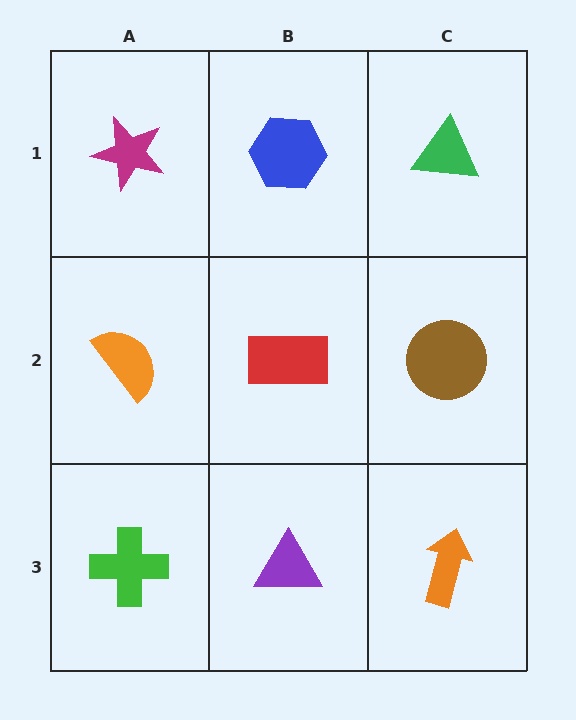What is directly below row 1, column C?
A brown circle.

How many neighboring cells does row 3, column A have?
2.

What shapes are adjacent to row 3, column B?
A red rectangle (row 2, column B), a green cross (row 3, column A), an orange arrow (row 3, column C).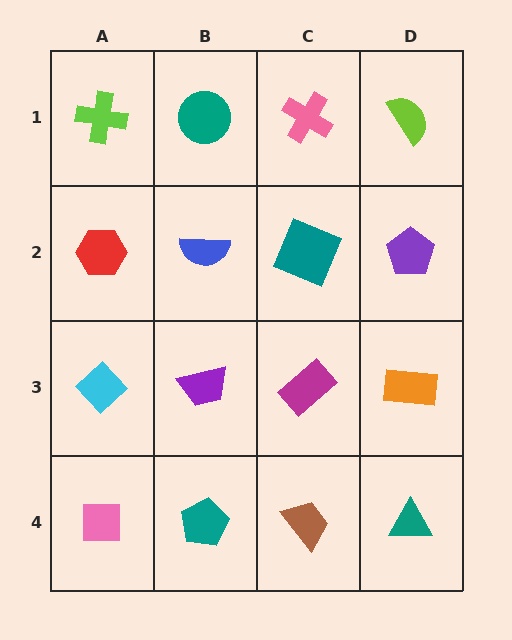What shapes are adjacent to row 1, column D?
A purple pentagon (row 2, column D), a pink cross (row 1, column C).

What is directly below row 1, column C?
A teal square.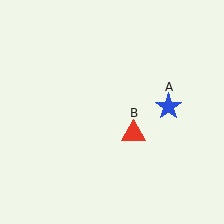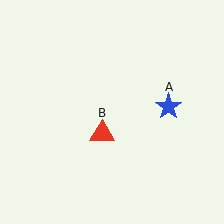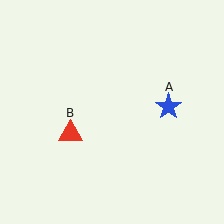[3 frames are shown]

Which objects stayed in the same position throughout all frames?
Blue star (object A) remained stationary.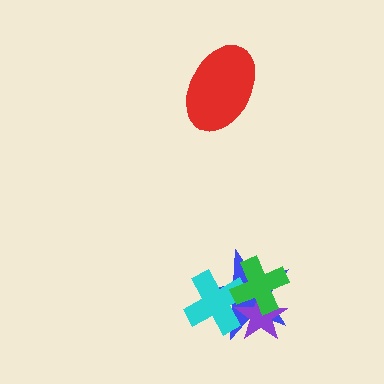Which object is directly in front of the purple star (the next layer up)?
The cyan cross is directly in front of the purple star.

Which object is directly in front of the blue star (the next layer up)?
The purple star is directly in front of the blue star.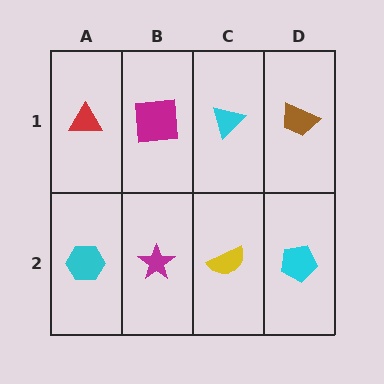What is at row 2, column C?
A yellow semicircle.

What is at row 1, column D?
A brown trapezoid.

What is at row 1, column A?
A red triangle.